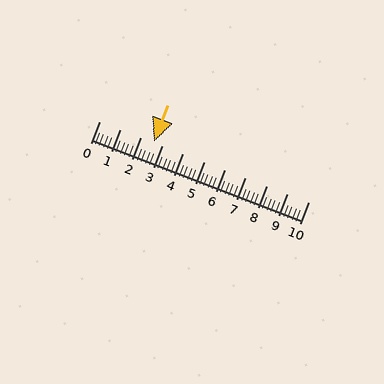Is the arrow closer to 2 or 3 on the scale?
The arrow is closer to 3.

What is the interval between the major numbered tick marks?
The major tick marks are spaced 1 units apart.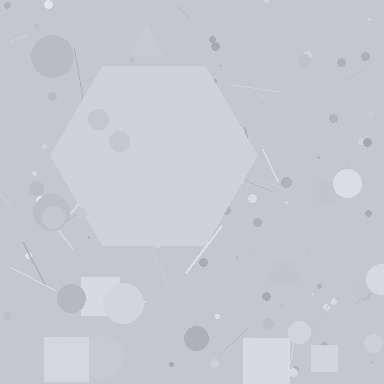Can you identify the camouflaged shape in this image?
The camouflaged shape is a hexagon.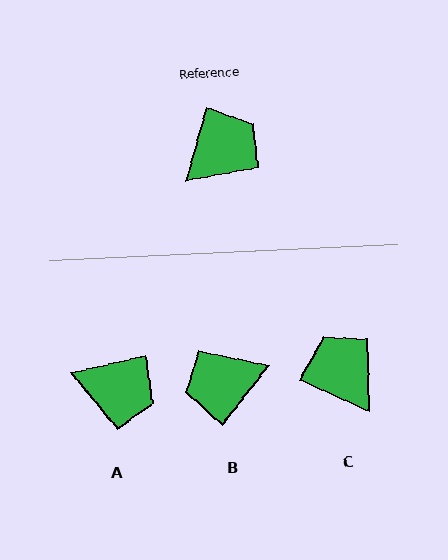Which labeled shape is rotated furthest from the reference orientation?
B, about 157 degrees away.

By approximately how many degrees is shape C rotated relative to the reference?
Approximately 81 degrees counter-clockwise.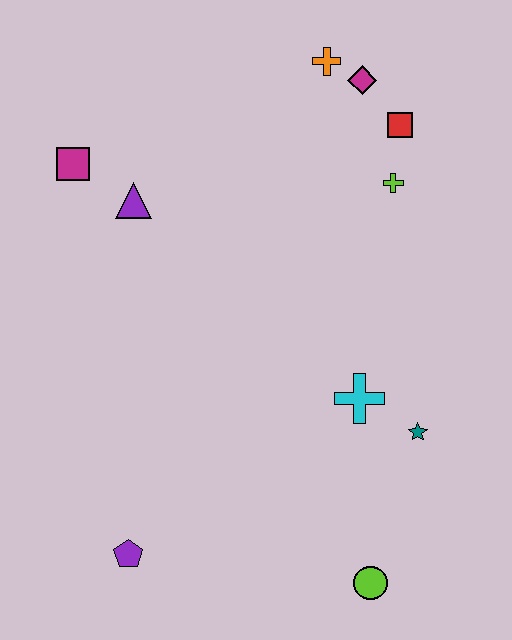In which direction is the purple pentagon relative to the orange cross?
The purple pentagon is below the orange cross.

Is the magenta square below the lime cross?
No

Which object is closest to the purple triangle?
The magenta square is closest to the purple triangle.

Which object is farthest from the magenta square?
The lime circle is farthest from the magenta square.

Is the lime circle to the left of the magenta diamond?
No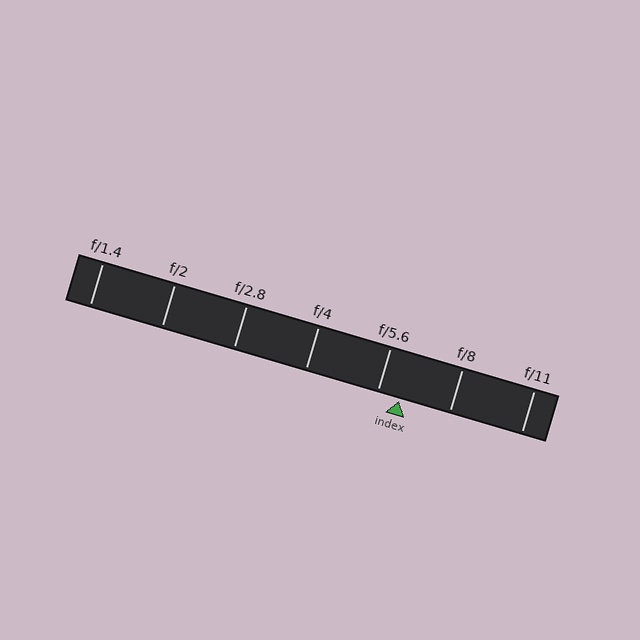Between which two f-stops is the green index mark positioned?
The index mark is between f/5.6 and f/8.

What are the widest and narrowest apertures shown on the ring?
The widest aperture shown is f/1.4 and the narrowest is f/11.